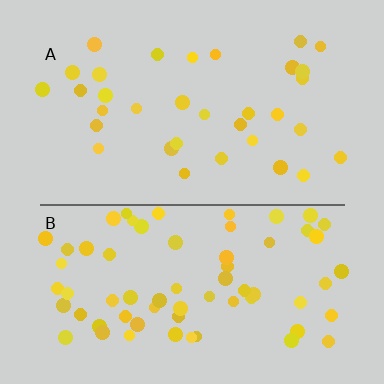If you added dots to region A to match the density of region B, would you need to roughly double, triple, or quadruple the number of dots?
Approximately double.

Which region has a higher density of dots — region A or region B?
B (the bottom).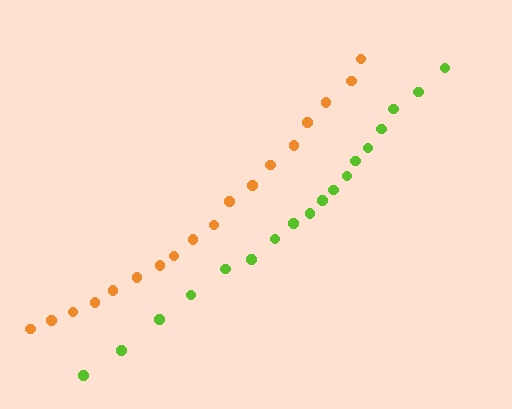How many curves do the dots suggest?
There are 2 distinct paths.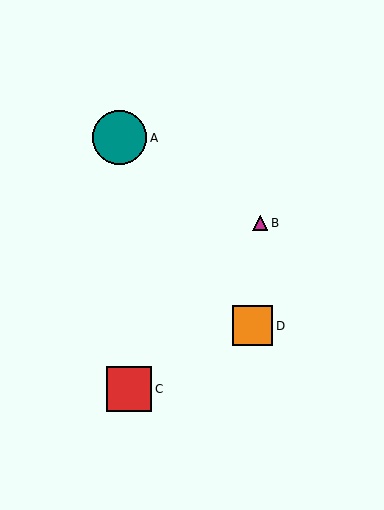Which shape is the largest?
The teal circle (labeled A) is the largest.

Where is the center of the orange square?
The center of the orange square is at (253, 326).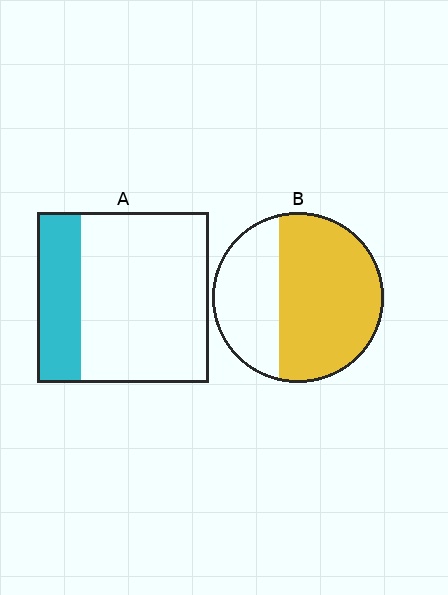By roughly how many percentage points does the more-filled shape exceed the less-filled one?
By roughly 40 percentage points (B over A).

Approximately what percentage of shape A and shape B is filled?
A is approximately 25% and B is approximately 65%.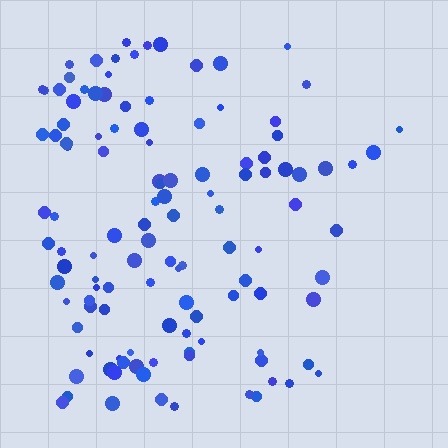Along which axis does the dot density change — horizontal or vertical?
Horizontal.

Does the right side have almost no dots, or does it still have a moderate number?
Still a moderate number, just noticeably fewer than the left.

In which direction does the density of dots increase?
From right to left, with the left side densest.